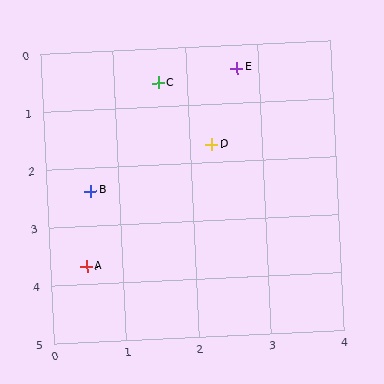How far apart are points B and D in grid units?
Points B and D are about 1.8 grid units apart.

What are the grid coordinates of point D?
Point D is at approximately (2.3, 1.7).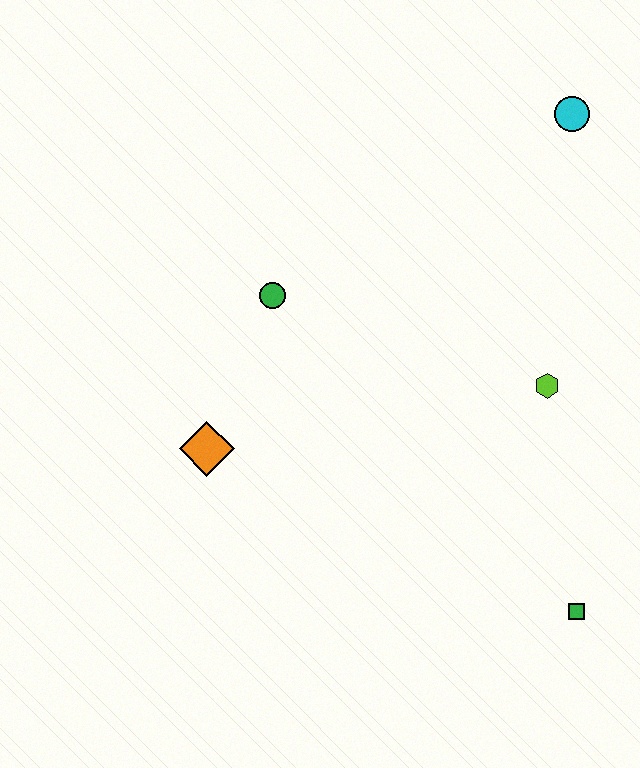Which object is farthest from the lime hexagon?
The orange diamond is farthest from the lime hexagon.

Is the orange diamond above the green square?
Yes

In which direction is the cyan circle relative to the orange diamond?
The cyan circle is to the right of the orange diamond.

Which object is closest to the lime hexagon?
The green square is closest to the lime hexagon.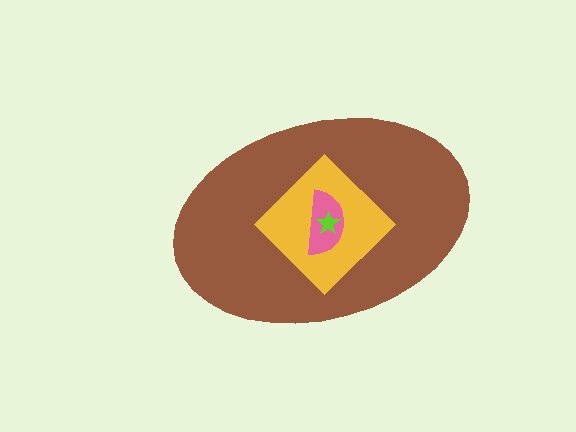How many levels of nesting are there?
4.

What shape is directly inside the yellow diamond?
The pink semicircle.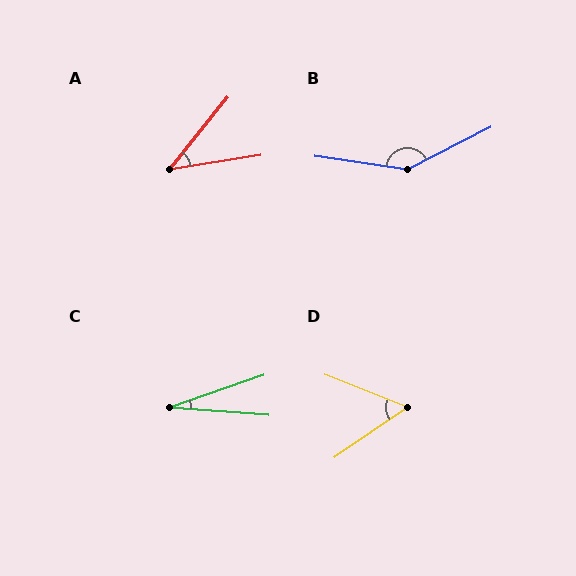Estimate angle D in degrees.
Approximately 56 degrees.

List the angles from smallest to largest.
C (23°), A (42°), D (56°), B (145°).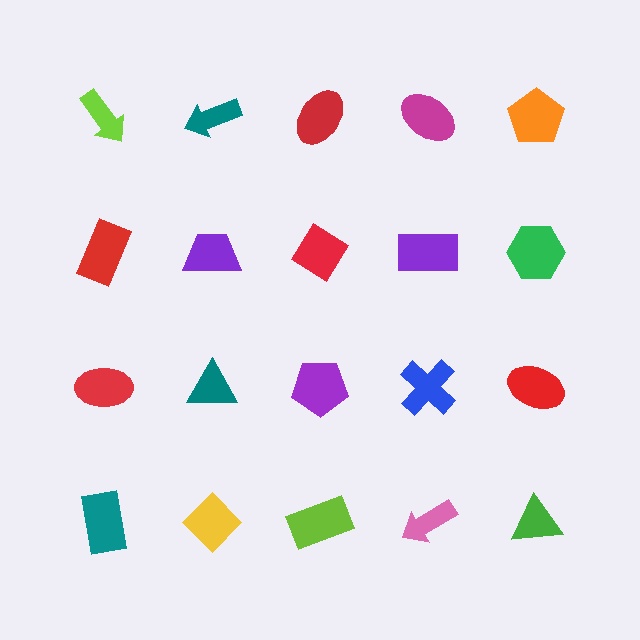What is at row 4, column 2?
A yellow diamond.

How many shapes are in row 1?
5 shapes.